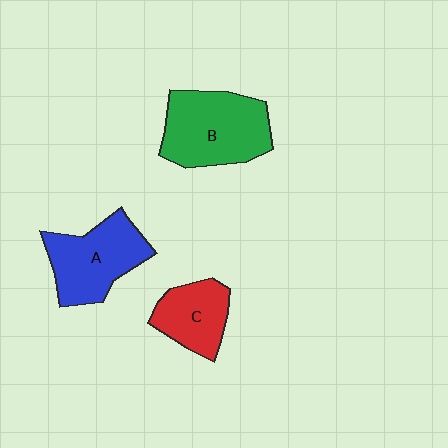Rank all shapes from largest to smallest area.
From largest to smallest: B (green), A (blue), C (red).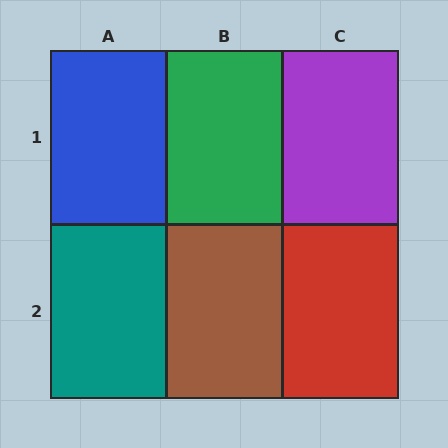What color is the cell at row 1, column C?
Purple.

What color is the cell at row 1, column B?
Green.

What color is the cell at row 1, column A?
Blue.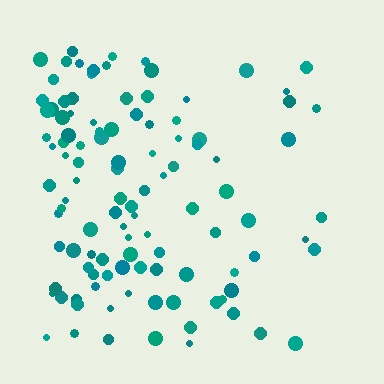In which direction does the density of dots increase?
From right to left, with the left side densest.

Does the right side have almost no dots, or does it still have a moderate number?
Still a moderate number, just noticeably fewer than the left.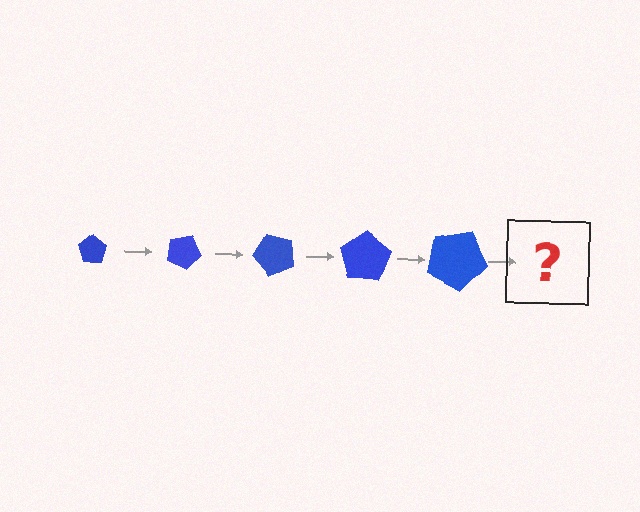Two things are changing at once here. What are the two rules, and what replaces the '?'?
The two rules are that the pentagon grows larger each step and it rotates 25 degrees each step. The '?' should be a pentagon, larger than the previous one and rotated 125 degrees from the start.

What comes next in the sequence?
The next element should be a pentagon, larger than the previous one and rotated 125 degrees from the start.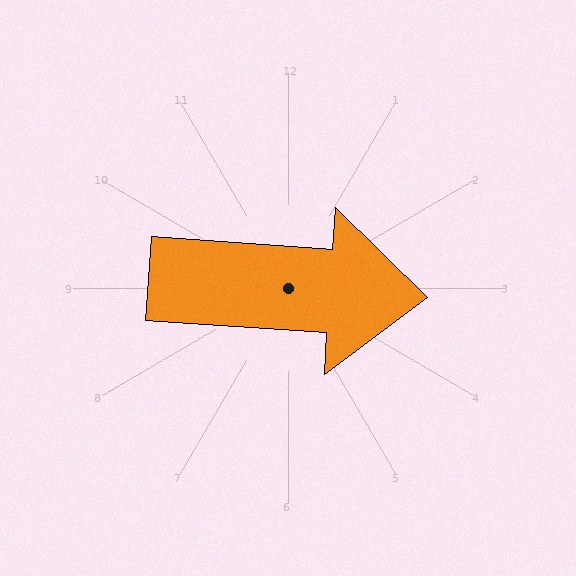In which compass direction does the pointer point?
East.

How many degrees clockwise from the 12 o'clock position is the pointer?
Approximately 94 degrees.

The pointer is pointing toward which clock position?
Roughly 3 o'clock.